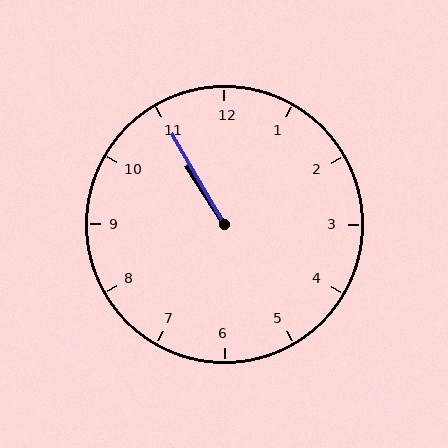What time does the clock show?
10:55.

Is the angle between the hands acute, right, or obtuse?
It is acute.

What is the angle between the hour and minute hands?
Approximately 2 degrees.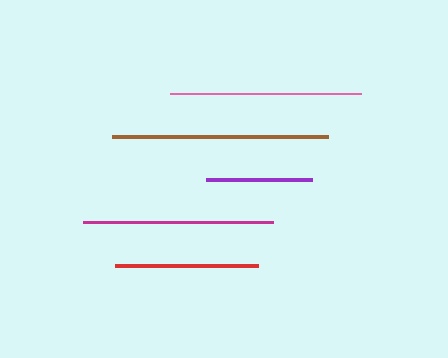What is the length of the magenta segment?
The magenta segment is approximately 190 pixels long.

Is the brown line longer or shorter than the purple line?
The brown line is longer than the purple line.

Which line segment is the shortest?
The purple line is the shortest at approximately 106 pixels.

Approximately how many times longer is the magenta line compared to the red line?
The magenta line is approximately 1.3 times the length of the red line.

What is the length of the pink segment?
The pink segment is approximately 191 pixels long.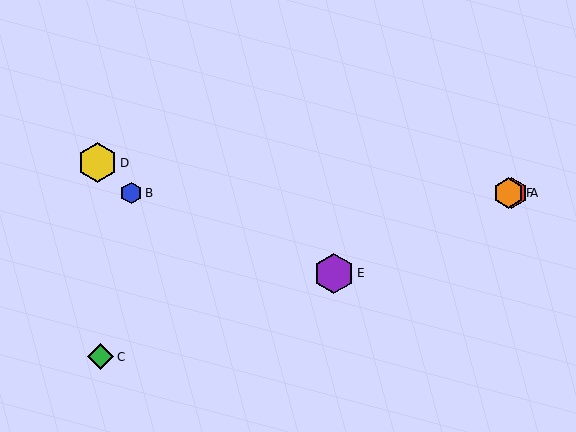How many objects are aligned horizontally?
3 objects (A, B, F) are aligned horizontally.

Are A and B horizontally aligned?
Yes, both are at y≈193.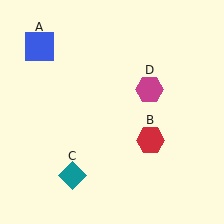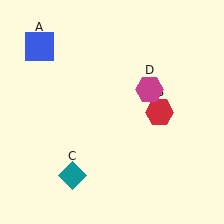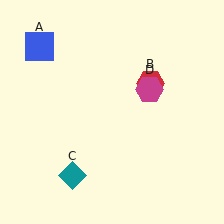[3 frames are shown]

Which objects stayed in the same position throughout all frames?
Blue square (object A) and teal diamond (object C) and magenta hexagon (object D) remained stationary.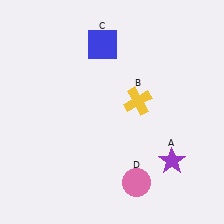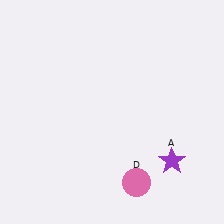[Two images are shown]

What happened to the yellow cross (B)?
The yellow cross (B) was removed in Image 2. It was in the top-right area of Image 1.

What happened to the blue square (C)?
The blue square (C) was removed in Image 2. It was in the top-left area of Image 1.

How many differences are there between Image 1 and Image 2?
There are 2 differences between the two images.